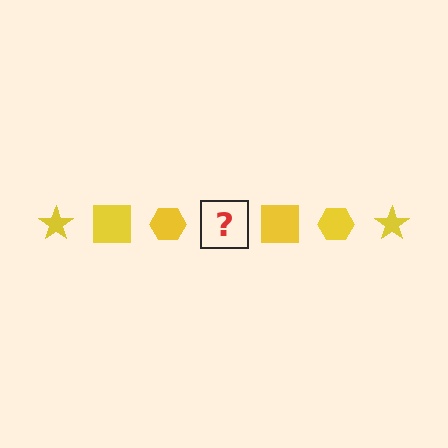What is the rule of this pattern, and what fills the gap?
The rule is that the pattern cycles through star, square, hexagon shapes in yellow. The gap should be filled with a yellow star.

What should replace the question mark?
The question mark should be replaced with a yellow star.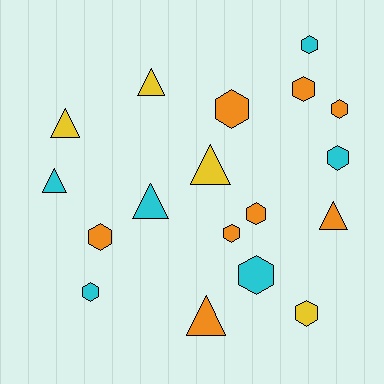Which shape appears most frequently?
Hexagon, with 11 objects.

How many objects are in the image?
There are 18 objects.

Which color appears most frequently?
Orange, with 8 objects.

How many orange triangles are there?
There are 2 orange triangles.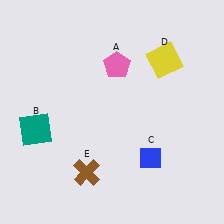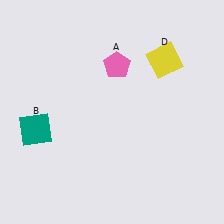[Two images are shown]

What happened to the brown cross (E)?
The brown cross (E) was removed in Image 2. It was in the bottom-left area of Image 1.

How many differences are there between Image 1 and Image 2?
There are 2 differences between the two images.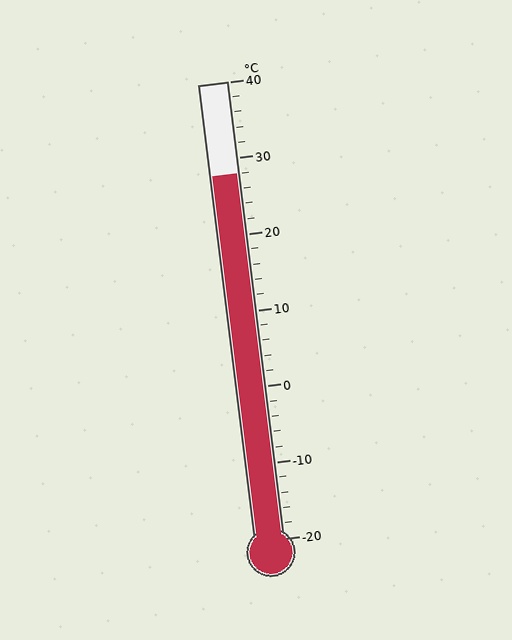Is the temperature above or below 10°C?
The temperature is above 10°C.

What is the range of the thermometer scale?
The thermometer scale ranges from -20°C to 40°C.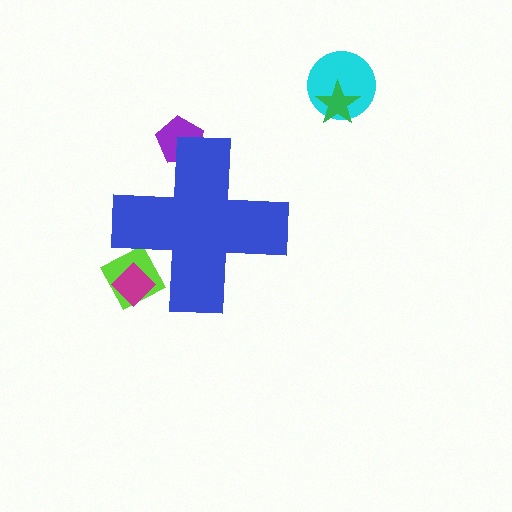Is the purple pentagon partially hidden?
Yes, the purple pentagon is partially hidden behind the blue cross.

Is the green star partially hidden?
No, the green star is fully visible.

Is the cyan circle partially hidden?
No, the cyan circle is fully visible.